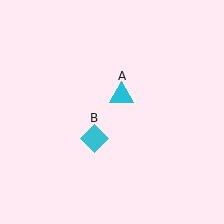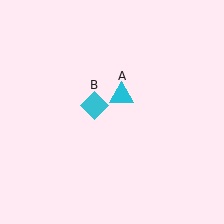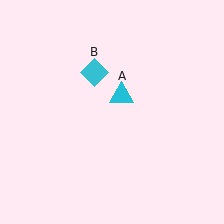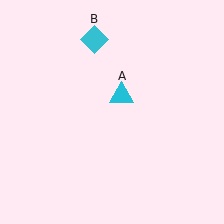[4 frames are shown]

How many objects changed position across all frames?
1 object changed position: cyan diamond (object B).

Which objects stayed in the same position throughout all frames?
Cyan triangle (object A) remained stationary.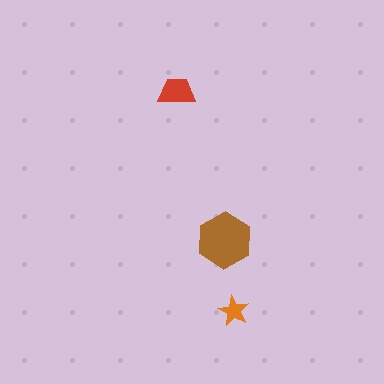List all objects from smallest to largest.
The orange star, the red trapezoid, the brown hexagon.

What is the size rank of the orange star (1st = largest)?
3rd.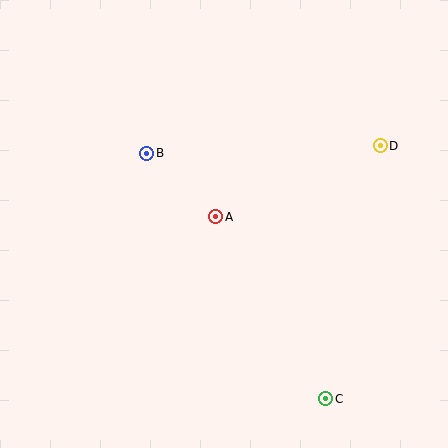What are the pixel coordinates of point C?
Point C is at (326, 399).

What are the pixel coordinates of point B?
Point B is at (147, 153).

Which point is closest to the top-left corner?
Point B is closest to the top-left corner.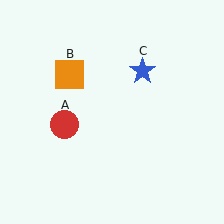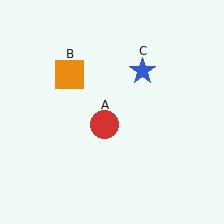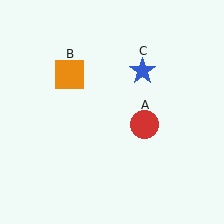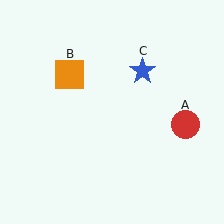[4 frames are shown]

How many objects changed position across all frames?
1 object changed position: red circle (object A).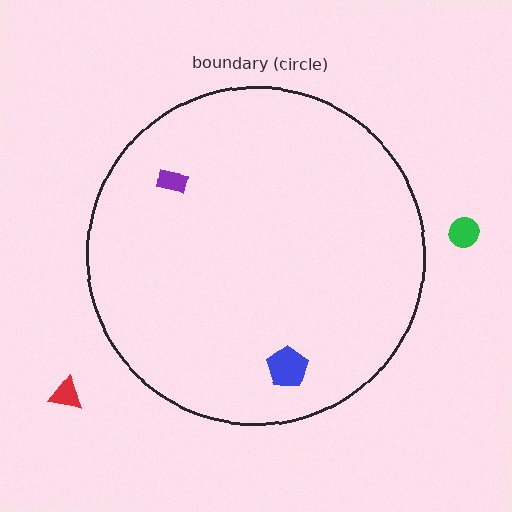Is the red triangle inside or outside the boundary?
Outside.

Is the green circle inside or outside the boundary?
Outside.